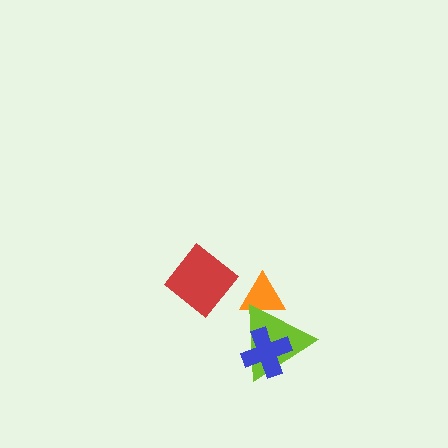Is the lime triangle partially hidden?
Yes, it is partially covered by another shape.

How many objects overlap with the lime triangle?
2 objects overlap with the lime triangle.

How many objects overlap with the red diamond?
0 objects overlap with the red diamond.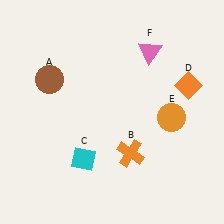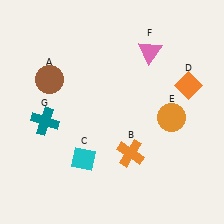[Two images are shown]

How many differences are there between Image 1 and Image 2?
There is 1 difference between the two images.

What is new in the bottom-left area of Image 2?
A teal cross (G) was added in the bottom-left area of Image 2.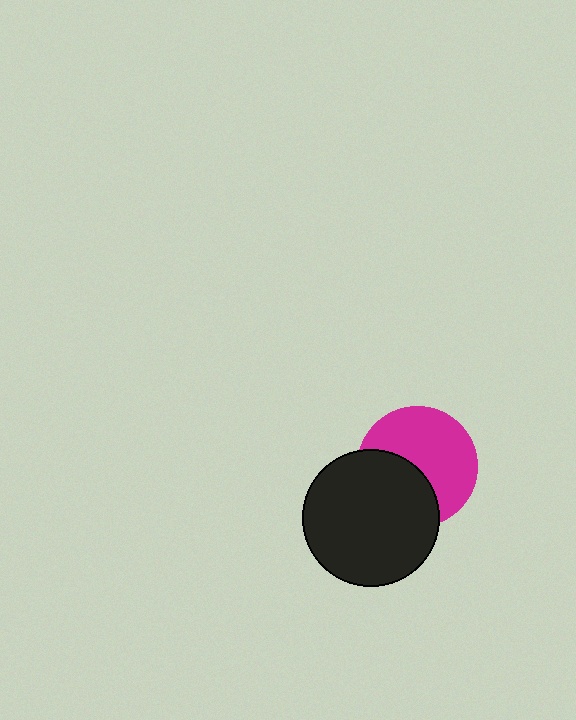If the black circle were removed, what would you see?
You would see the complete magenta circle.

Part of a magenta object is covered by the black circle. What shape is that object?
It is a circle.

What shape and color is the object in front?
The object in front is a black circle.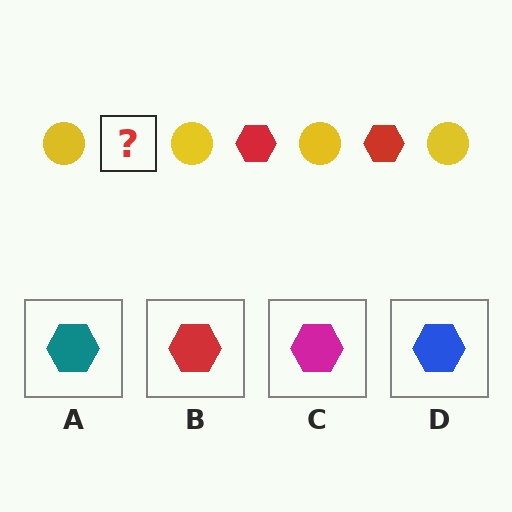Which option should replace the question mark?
Option B.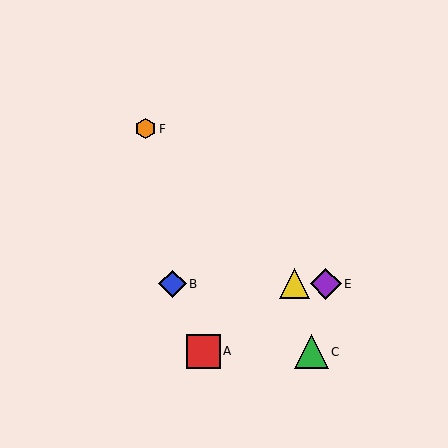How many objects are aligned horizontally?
3 objects (B, D, E) are aligned horizontally.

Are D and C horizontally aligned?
No, D is at y≈284 and C is at y≈352.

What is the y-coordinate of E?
Object E is at y≈284.